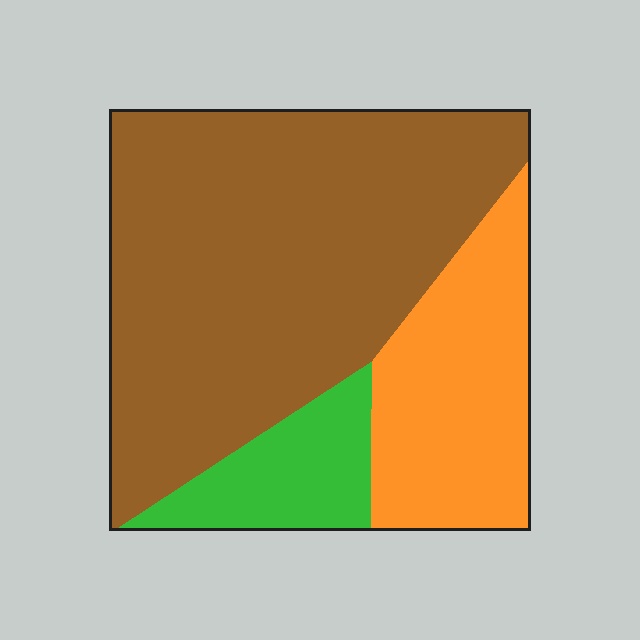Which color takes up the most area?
Brown, at roughly 65%.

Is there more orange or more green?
Orange.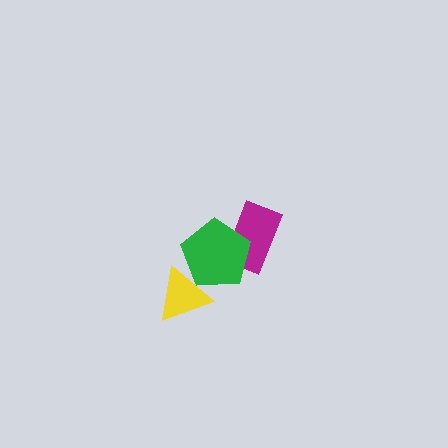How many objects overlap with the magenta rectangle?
1 object overlaps with the magenta rectangle.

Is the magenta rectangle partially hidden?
Yes, it is partially covered by another shape.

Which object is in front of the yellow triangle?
The green pentagon is in front of the yellow triangle.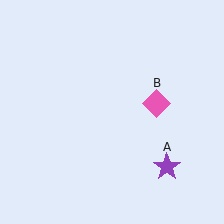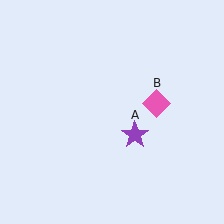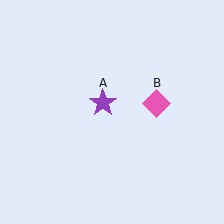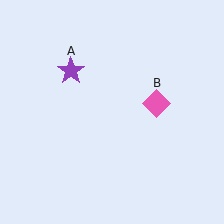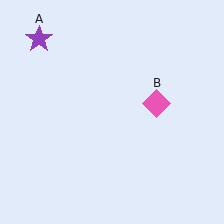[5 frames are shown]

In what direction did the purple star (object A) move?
The purple star (object A) moved up and to the left.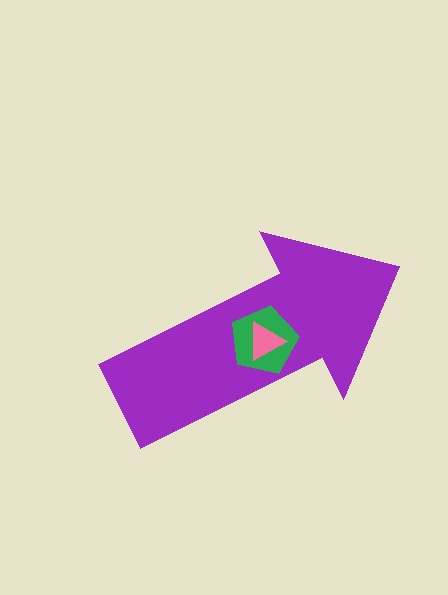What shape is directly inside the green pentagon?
The pink triangle.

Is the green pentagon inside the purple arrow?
Yes.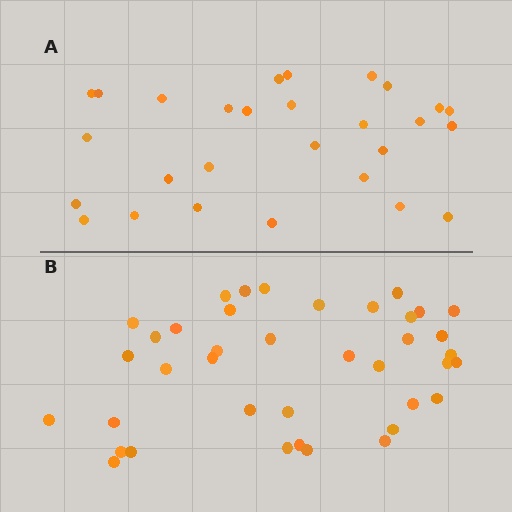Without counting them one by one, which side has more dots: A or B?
Region B (the bottom region) has more dots.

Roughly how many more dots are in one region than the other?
Region B has roughly 12 or so more dots than region A.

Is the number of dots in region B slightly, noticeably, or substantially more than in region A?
Region B has noticeably more, but not dramatically so. The ratio is roughly 1.4 to 1.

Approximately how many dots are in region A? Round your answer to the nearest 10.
About 30 dots. (The exact count is 28, which rounds to 30.)